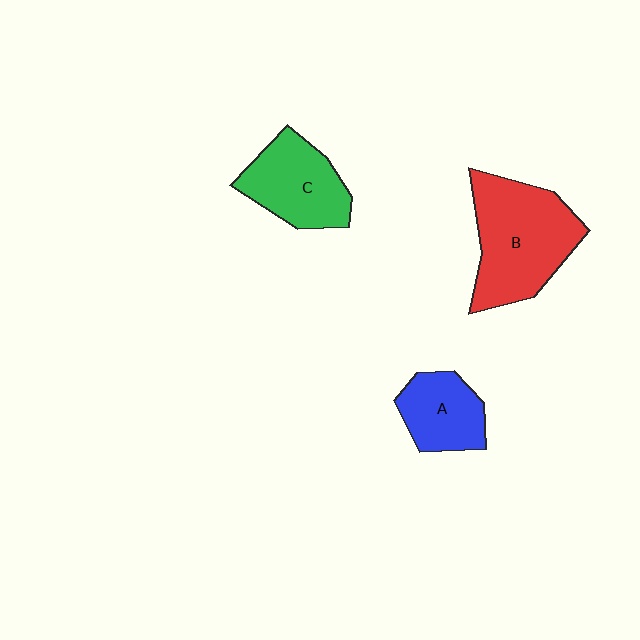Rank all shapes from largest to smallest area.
From largest to smallest: B (red), C (green), A (blue).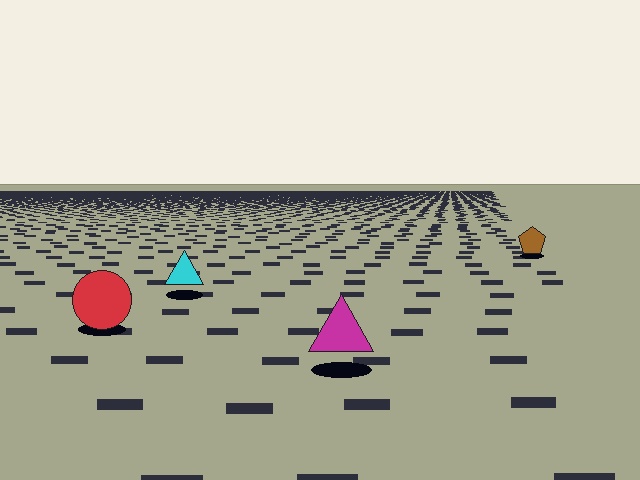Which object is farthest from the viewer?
The brown pentagon is farthest from the viewer. It appears smaller and the ground texture around it is denser.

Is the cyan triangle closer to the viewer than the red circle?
No. The red circle is closer — you can tell from the texture gradient: the ground texture is coarser near it.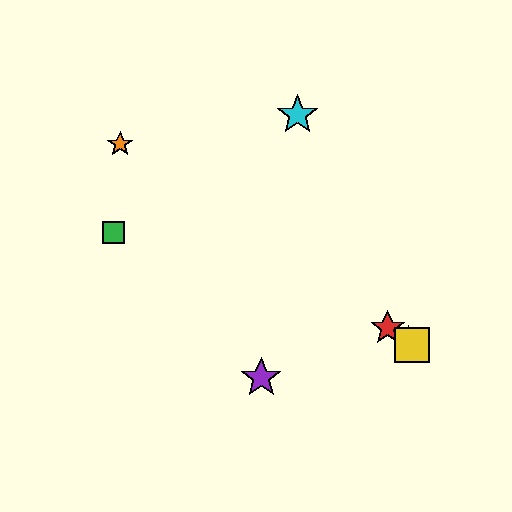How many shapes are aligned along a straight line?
4 shapes (the red star, the blue star, the yellow square, the orange star) are aligned along a straight line.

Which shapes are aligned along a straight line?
The red star, the blue star, the yellow square, the orange star are aligned along a straight line.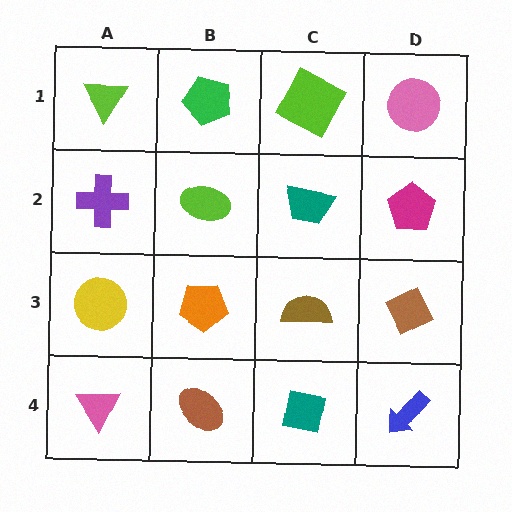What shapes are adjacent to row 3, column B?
A lime ellipse (row 2, column B), a brown ellipse (row 4, column B), a yellow circle (row 3, column A), a brown semicircle (row 3, column C).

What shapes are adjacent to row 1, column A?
A purple cross (row 2, column A), a green pentagon (row 1, column B).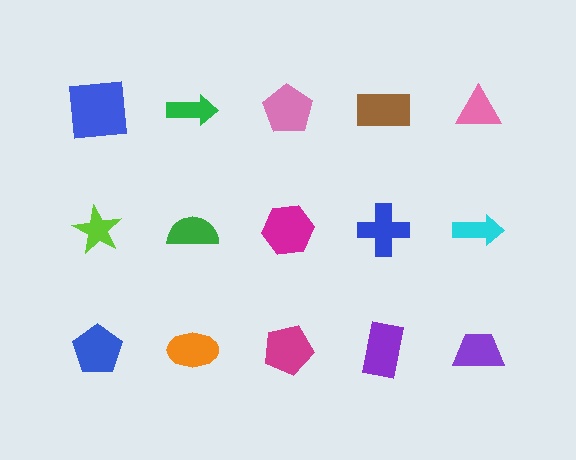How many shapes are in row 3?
5 shapes.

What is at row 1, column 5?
A pink triangle.